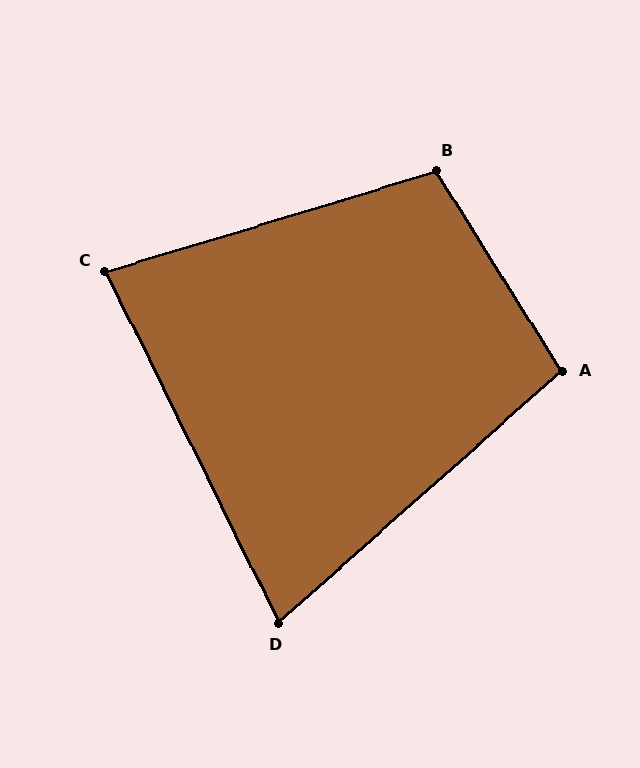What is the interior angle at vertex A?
Approximately 99 degrees (obtuse).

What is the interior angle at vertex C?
Approximately 81 degrees (acute).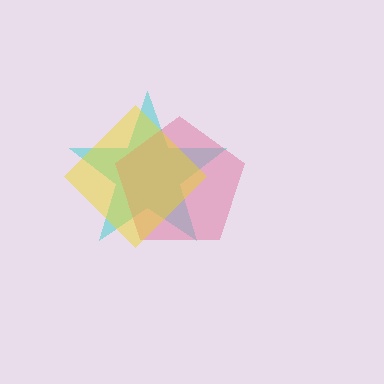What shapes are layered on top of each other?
The layered shapes are: a cyan star, a pink pentagon, a yellow diamond.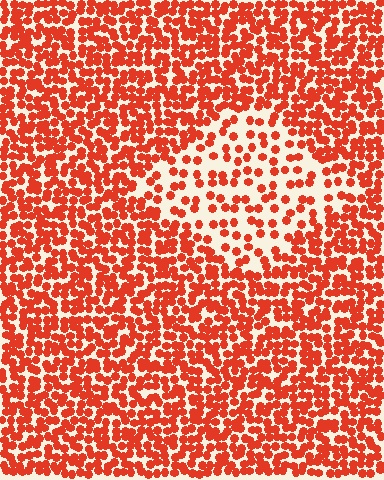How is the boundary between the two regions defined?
The boundary is defined by a change in element density (approximately 2.2x ratio). All elements are the same color, size, and shape.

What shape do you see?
I see a diamond.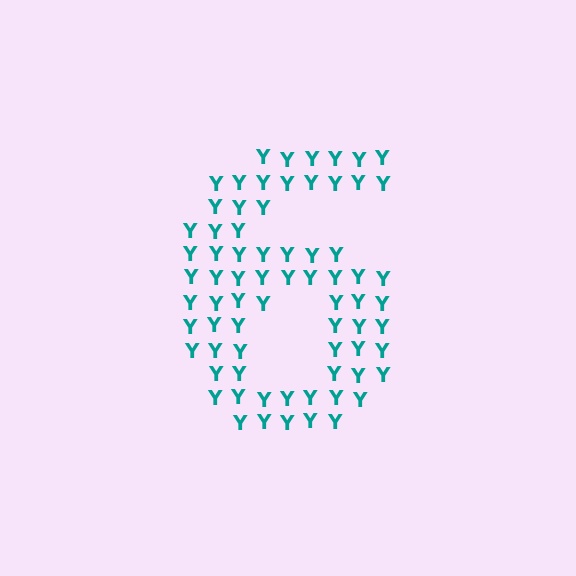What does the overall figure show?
The overall figure shows the digit 6.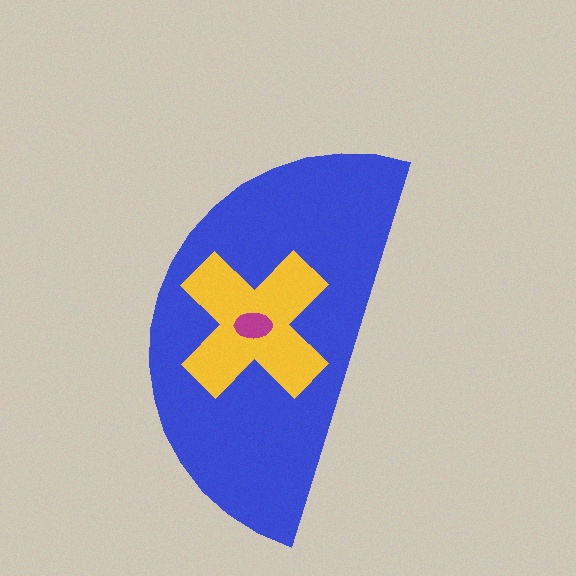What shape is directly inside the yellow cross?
The magenta ellipse.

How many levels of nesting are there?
3.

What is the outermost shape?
The blue semicircle.